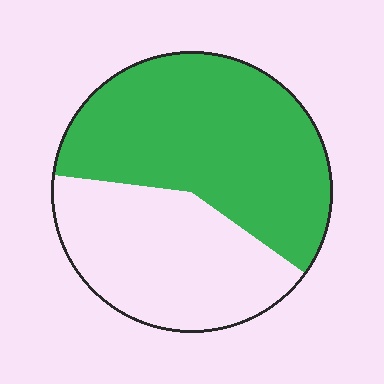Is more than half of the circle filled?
Yes.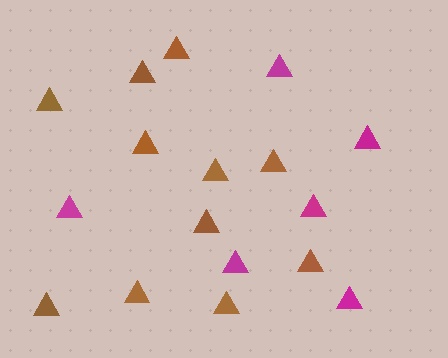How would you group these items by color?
There are 2 groups: one group of magenta triangles (6) and one group of brown triangles (11).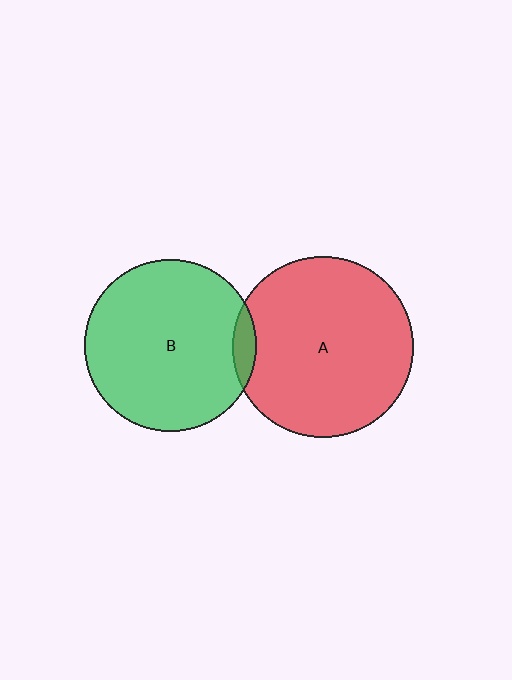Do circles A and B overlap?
Yes.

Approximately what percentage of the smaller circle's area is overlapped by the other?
Approximately 5%.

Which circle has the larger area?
Circle A (red).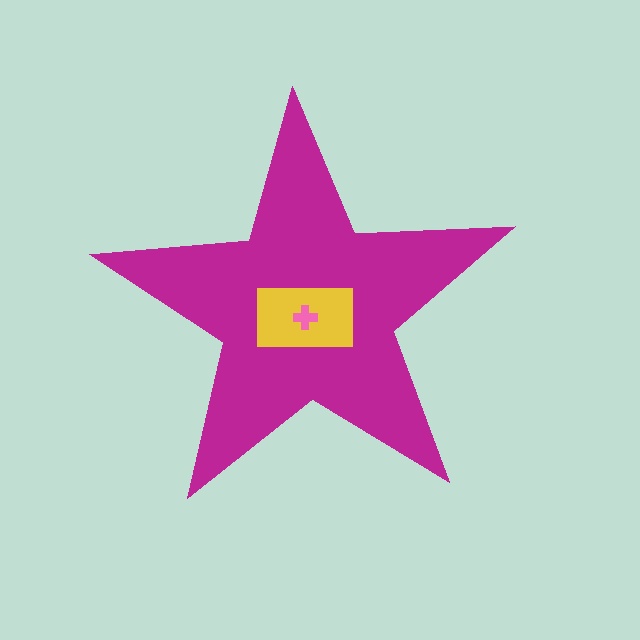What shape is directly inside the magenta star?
The yellow rectangle.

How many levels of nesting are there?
3.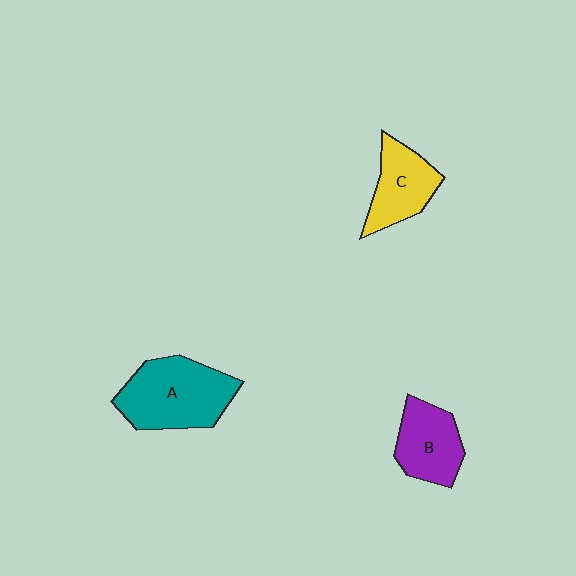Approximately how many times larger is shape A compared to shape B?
Approximately 1.5 times.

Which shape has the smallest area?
Shape C (yellow).